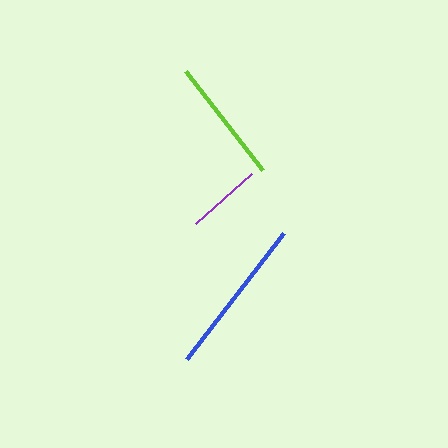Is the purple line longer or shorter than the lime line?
The lime line is longer than the purple line.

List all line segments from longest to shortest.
From longest to shortest: blue, lime, purple.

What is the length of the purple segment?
The purple segment is approximately 75 pixels long.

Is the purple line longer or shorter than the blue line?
The blue line is longer than the purple line.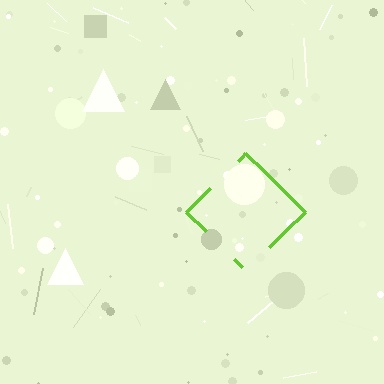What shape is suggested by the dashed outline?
The dashed outline suggests a diamond.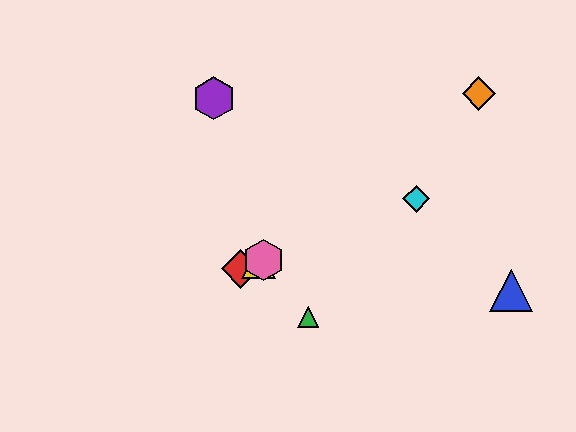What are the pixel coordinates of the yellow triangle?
The yellow triangle is at (258, 262).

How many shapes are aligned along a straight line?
4 shapes (the red diamond, the yellow triangle, the cyan diamond, the pink hexagon) are aligned along a straight line.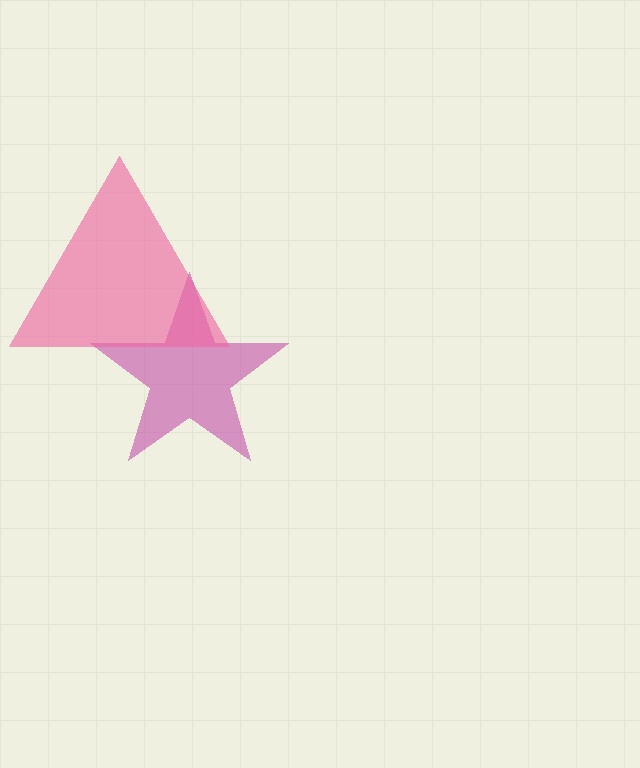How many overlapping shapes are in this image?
There are 2 overlapping shapes in the image.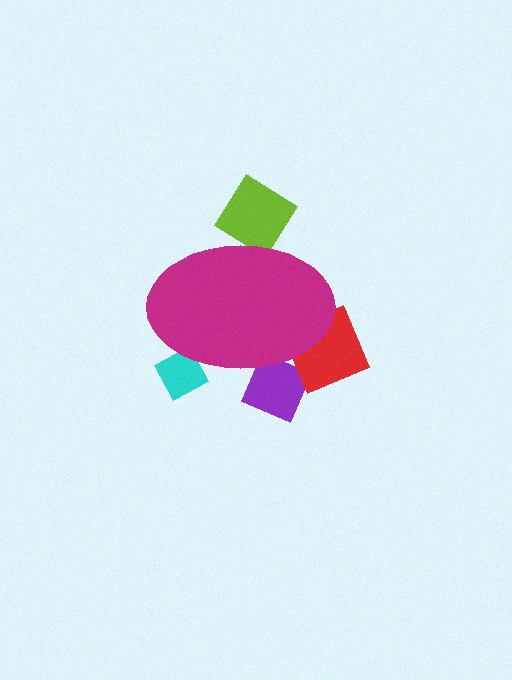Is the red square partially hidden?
Yes, the red square is partially hidden behind the magenta ellipse.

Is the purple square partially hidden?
Yes, the purple square is partially hidden behind the magenta ellipse.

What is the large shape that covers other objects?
A magenta ellipse.